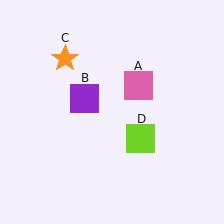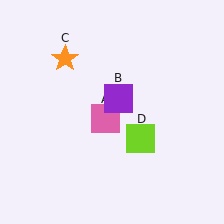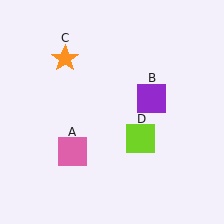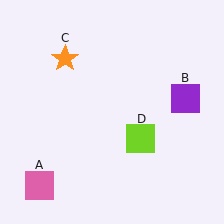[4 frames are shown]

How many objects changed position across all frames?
2 objects changed position: pink square (object A), purple square (object B).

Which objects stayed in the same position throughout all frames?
Orange star (object C) and lime square (object D) remained stationary.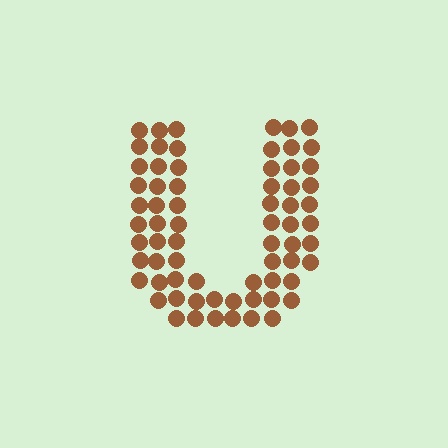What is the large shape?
The large shape is the letter U.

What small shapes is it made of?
It is made of small circles.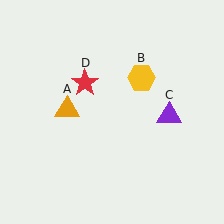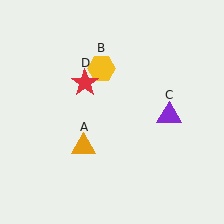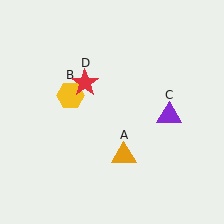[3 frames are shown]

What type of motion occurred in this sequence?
The orange triangle (object A), yellow hexagon (object B) rotated counterclockwise around the center of the scene.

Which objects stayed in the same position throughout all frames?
Purple triangle (object C) and red star (object D) remained stationary.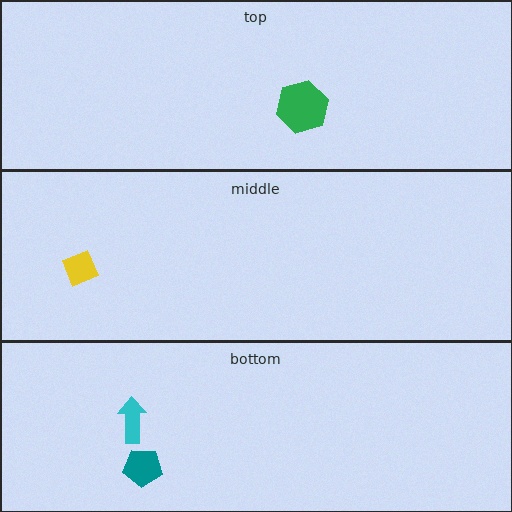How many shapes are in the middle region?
1.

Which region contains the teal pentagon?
The bottom region.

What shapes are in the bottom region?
The teal pentagon, the cyan arrow.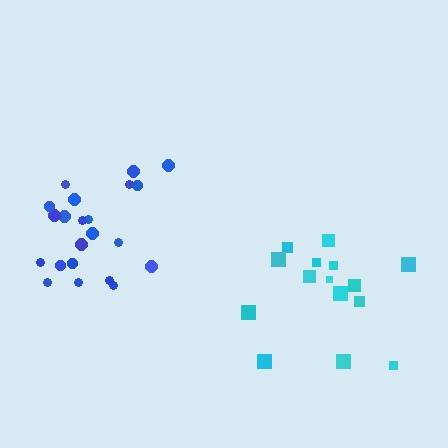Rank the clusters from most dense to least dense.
blue, cyan.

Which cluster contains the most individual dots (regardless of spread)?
Blue (22).